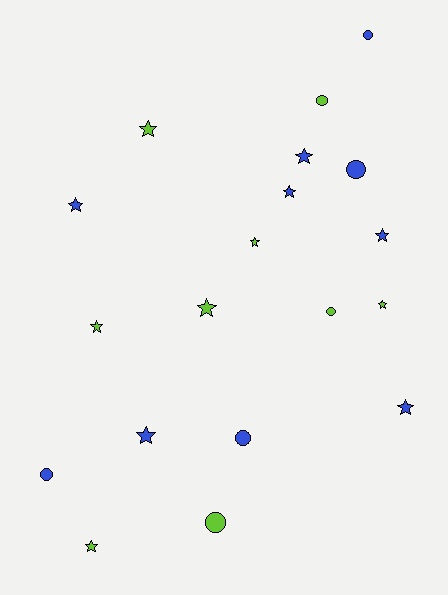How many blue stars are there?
There are 6 blue stars.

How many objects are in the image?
There are 19 objects.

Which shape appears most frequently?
Star, with 12 objects.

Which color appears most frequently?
Blue, with 10 objects.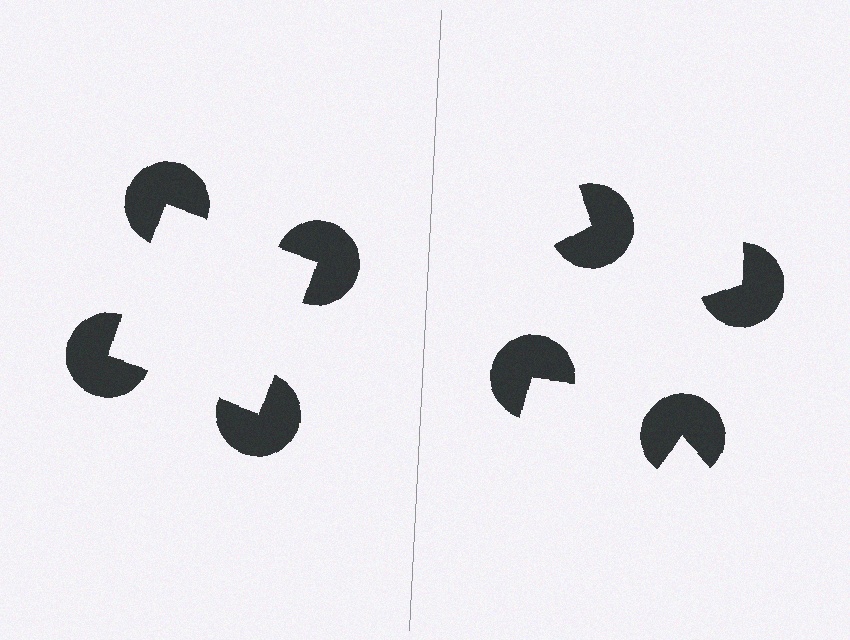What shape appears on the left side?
An illusory square.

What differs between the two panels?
The pac-man discs are positioned identically on both sides; only the wedge orientations differ. On the left they align to a square; on the right they are misaligned.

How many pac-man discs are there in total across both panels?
8 — 4 on each side.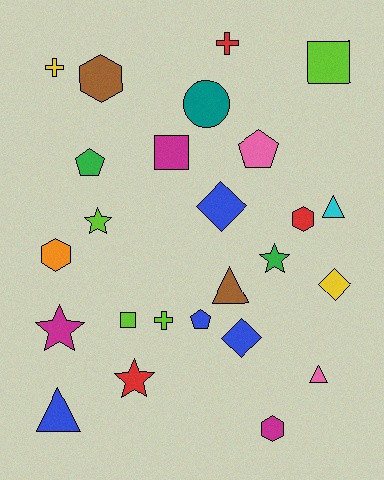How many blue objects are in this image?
There are 4 blue objects.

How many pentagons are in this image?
There are 3 pentagons.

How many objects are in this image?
There are 25 objects.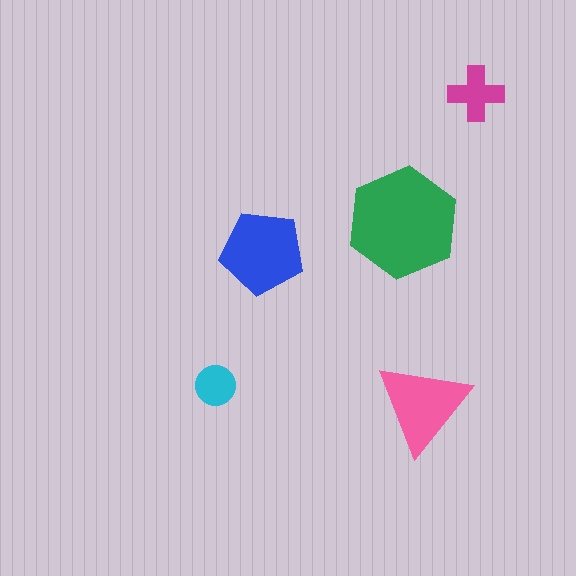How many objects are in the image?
There are 5 objects in the image.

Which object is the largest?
The green hexagon.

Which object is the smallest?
The cyan circle.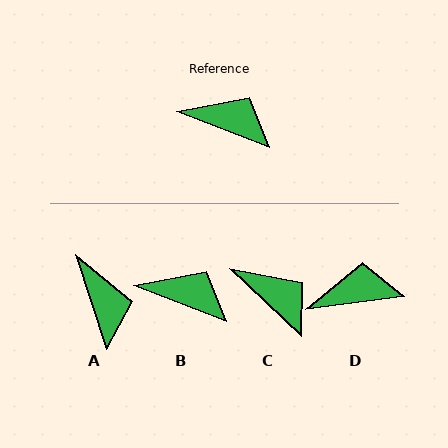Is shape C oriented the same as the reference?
No, it is off by about 22 degrees.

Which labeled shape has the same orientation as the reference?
B.